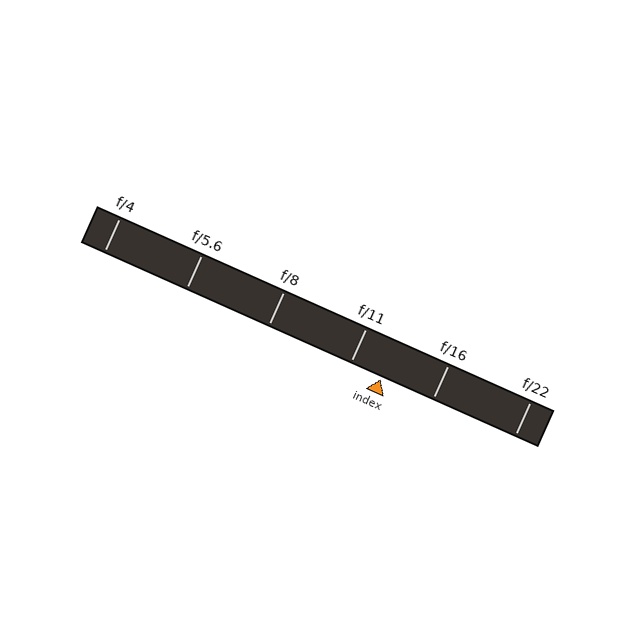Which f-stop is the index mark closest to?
The index mark is closest to f/11.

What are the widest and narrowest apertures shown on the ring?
The widest aperture shown is f/4 and the narrowest is f/22.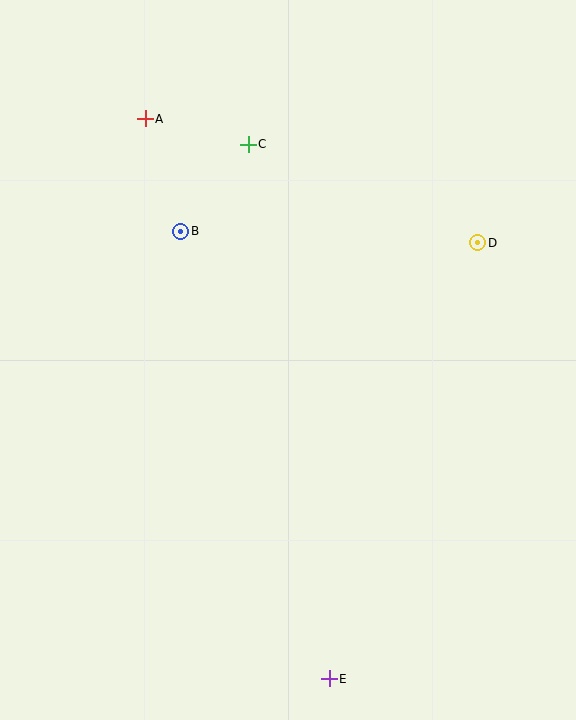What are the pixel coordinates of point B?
Point B is at (181, 231).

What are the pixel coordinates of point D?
Point D is at (478, 243).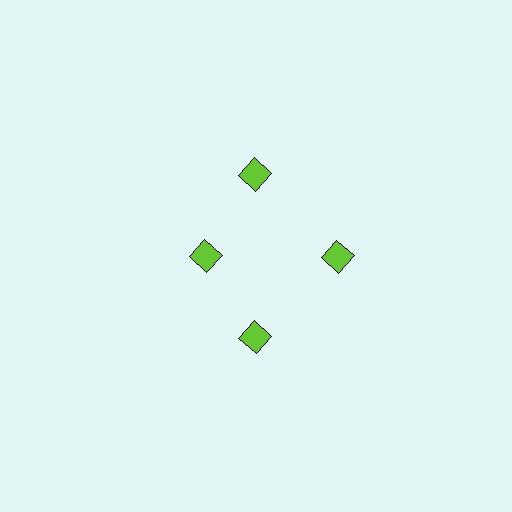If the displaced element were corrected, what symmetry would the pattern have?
It would have 4-fold rotational symmetry — the pattern would map onto itself every 90 degrees.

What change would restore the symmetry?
The symmetry would be restored by moving it outward, back onto the ring so that all 4 diamonds sit at equal angles and equal distance from the center.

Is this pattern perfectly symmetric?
No. The 4 lime diamonds are arranged in a ring, but one element near the 9 o'clock position is pulled inward toward the center, breaking the 4-fold rotational symmetry.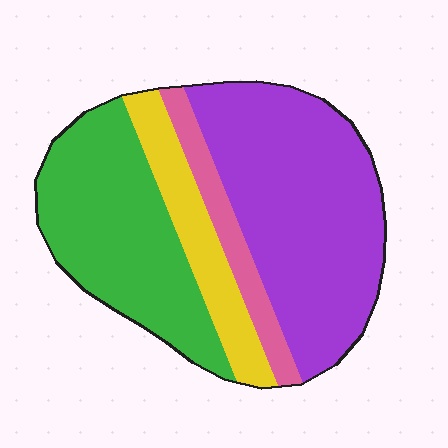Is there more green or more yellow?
Green.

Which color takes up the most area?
Purple, at roughly 45%.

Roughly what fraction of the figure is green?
Green covers around 30% of the figure.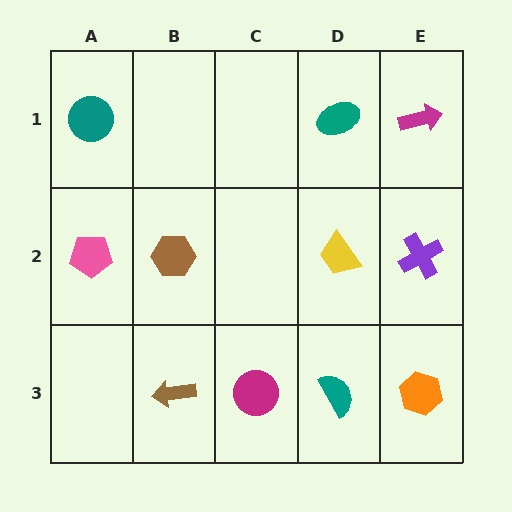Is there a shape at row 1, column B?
No, that cell is empty.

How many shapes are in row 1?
3 shapes.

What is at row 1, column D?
A teal ellipse.